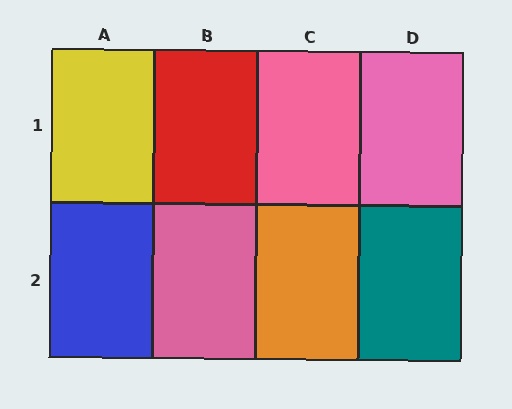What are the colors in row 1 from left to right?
Yellow, red, pink, pink.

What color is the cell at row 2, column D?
Teal.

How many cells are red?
1 cell is red.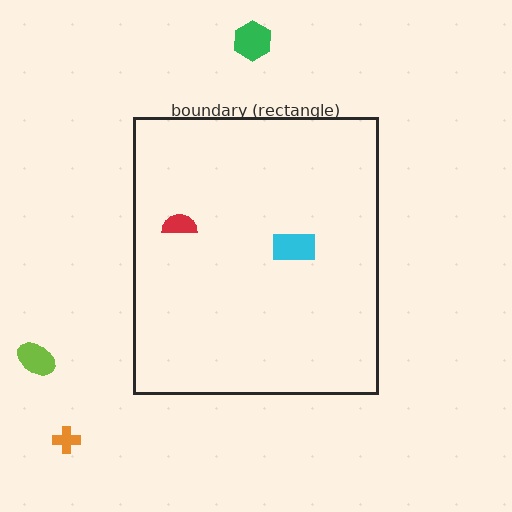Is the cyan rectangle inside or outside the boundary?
Inside.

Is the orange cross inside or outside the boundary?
Outside.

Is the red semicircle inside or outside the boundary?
Inside.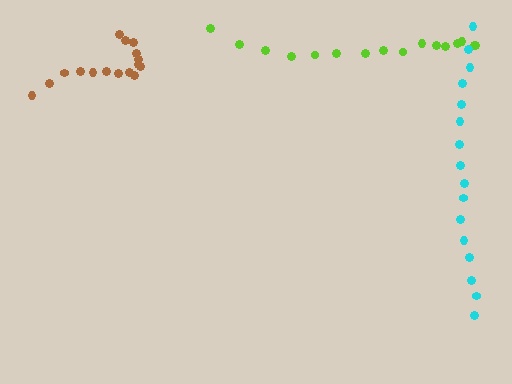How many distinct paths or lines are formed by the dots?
There are 3 distinct paths.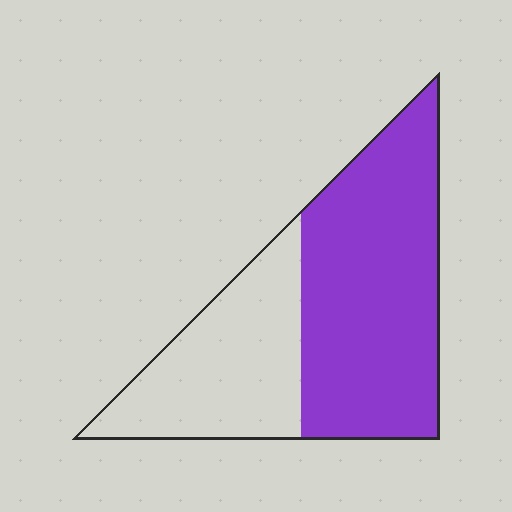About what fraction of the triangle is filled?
About three fifths (3/5).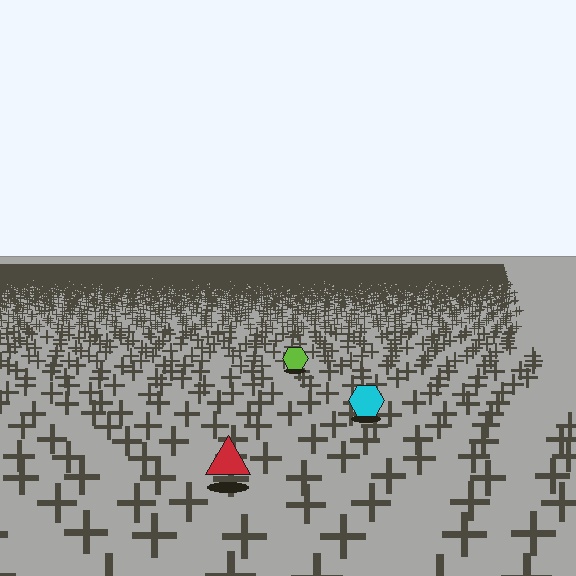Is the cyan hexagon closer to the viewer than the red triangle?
No. The red triangle is closer — you can tell from the texture gradient: the ground texture is coarser near it.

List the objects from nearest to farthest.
From nearest to farthest: the red triangle, the cyan hexagon, the lime hexagon.